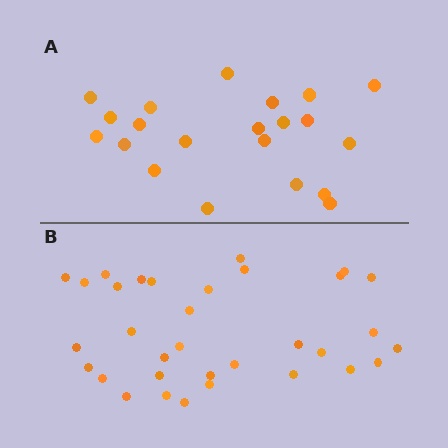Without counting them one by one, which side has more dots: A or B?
Region B (the bottom region) has more dots.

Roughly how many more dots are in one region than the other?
Region B has roughly 12 or so more dots than region A.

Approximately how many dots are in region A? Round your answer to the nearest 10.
About 20 dots. (The exact count is 21, which rounds to 20.)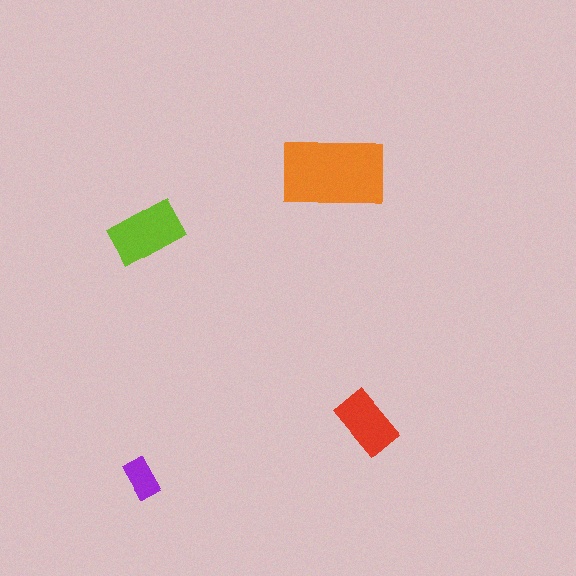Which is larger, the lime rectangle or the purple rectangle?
The lime one.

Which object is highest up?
The orange rectangle is topmost.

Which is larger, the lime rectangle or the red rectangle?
The lime one.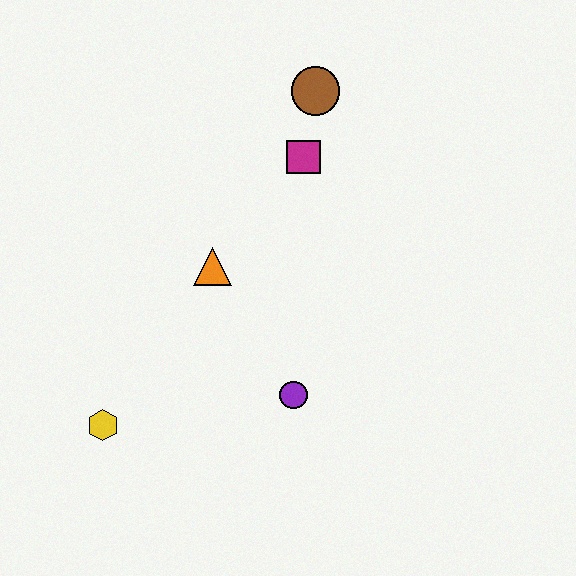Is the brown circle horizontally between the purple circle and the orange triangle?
No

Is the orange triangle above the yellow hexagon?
Yes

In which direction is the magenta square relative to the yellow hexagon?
The magenta square is above the yellow hexagon.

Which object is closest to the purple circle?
The orange triangle is closest to the purple circle.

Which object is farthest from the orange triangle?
The brown circle is farthest from the orange triangle.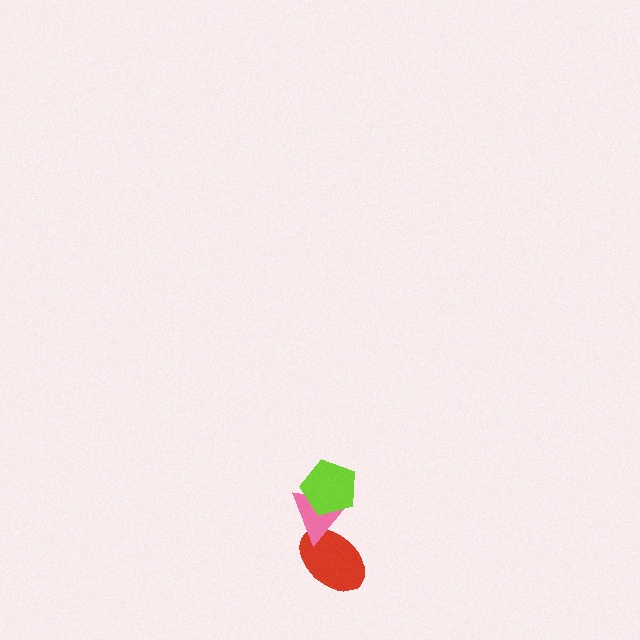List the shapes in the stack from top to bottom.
From top to bottom: the lime pentagon, the pink triangle, the red ellipse.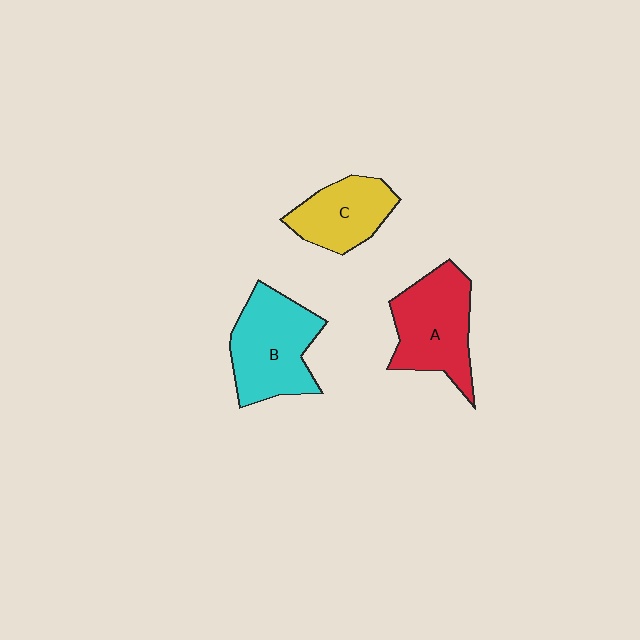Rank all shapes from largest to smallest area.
From largest to smallest: B (cyan), A (red), C (yellow).